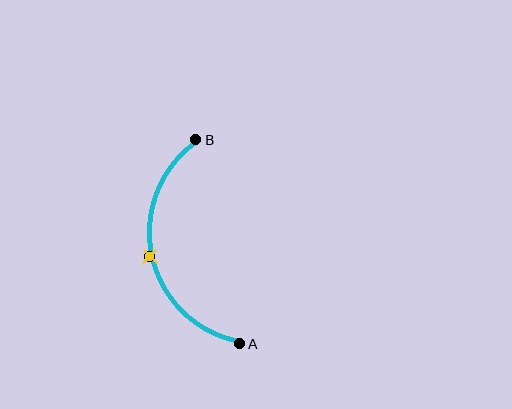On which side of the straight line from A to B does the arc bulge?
The arc bulges to the left of the straight line connecting A and B.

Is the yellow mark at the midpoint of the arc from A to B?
Yes. The yellow mark lies on the arc at equal arc-length from both A and B — it is the arc midpoint.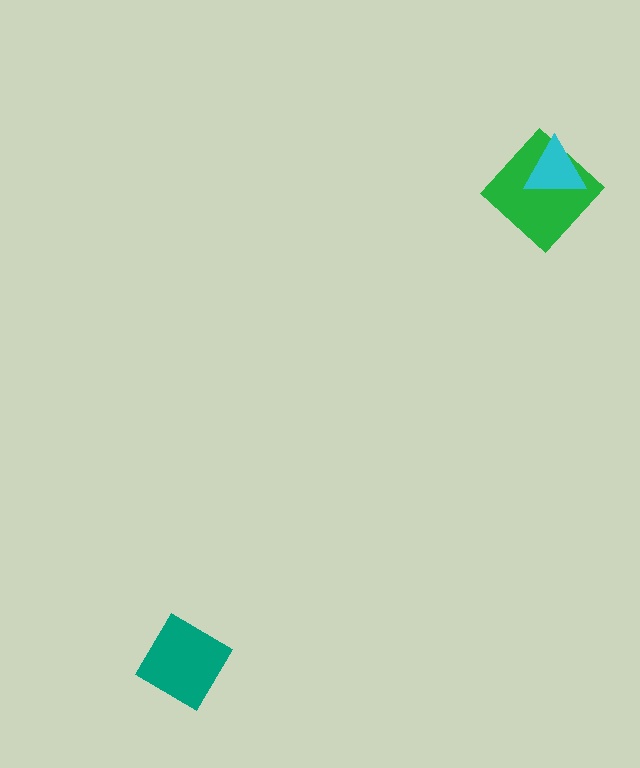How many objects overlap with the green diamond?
1 object overlaps with the green diamond.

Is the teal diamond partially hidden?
No, no other shape covers it.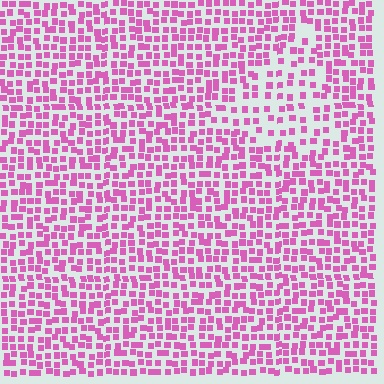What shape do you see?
I see a triangle.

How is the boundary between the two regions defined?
The boundary is defined by a change in element density (approximately 1.8x ratio). All elements are the same color, size, and shape.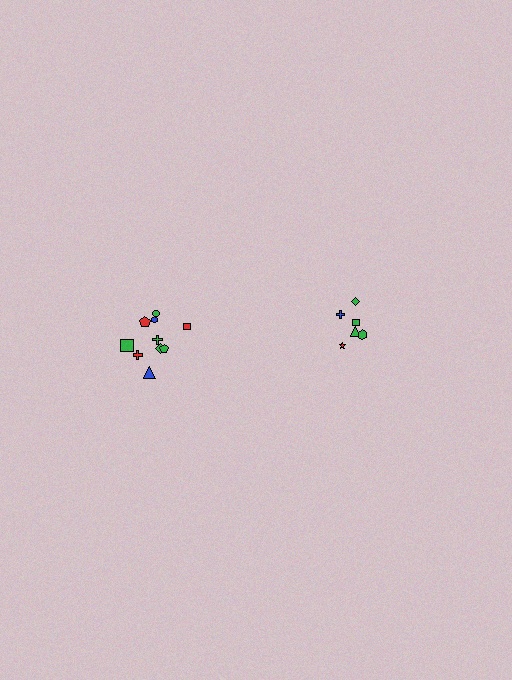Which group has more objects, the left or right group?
The left group.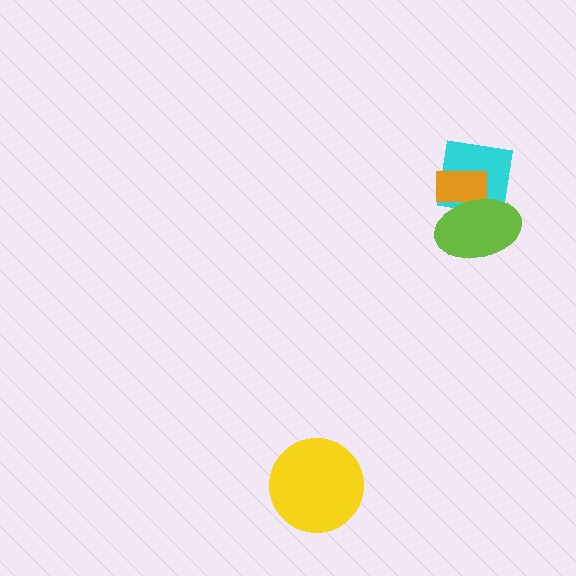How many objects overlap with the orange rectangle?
2 objects overlap with the orange rectangle.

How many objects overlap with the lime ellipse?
2 objects overlap with the lime ellipse.